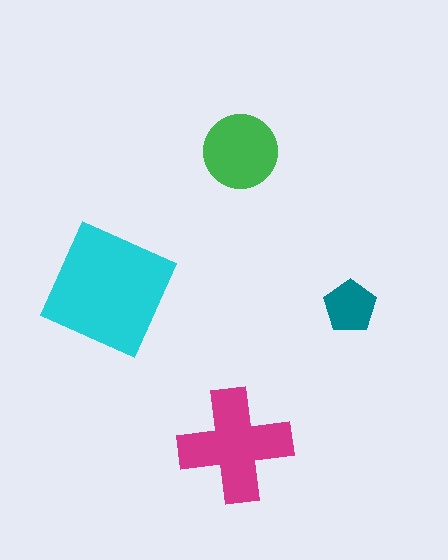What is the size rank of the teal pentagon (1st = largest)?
4th.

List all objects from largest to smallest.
The cyan square, the magenta cross, the green circle, the teal pentagon.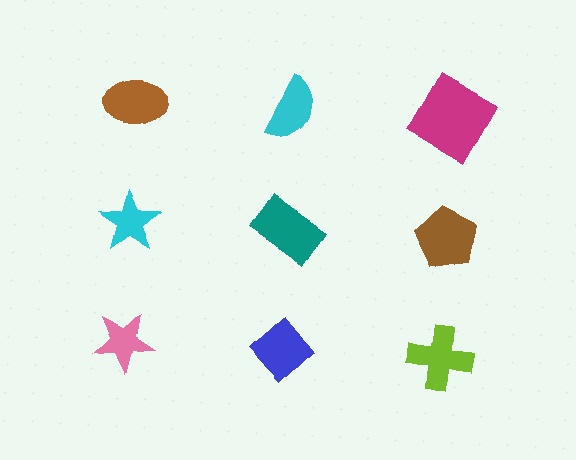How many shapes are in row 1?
3 shapes.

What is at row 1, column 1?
A brown ellipse.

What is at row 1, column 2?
A cyan semicircle.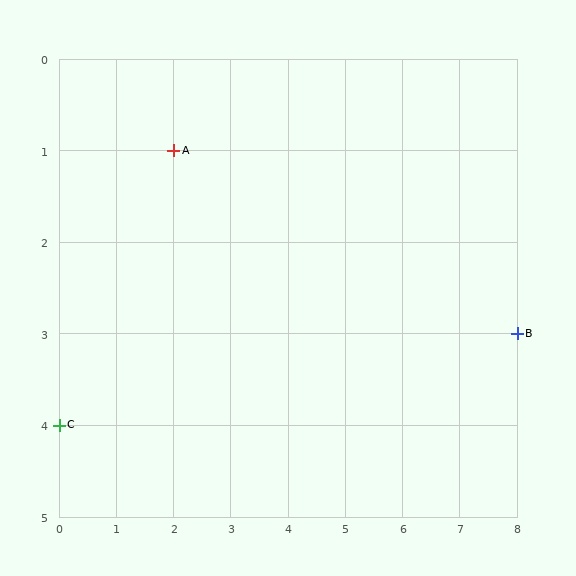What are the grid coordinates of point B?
Point B is at grid coordinates (8, 3).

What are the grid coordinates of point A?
Point A is at grid coordinates (2, 1).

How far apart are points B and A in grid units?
Points B and A are 6 columns and 2 rows apart (about 6.3 grid units diagonally).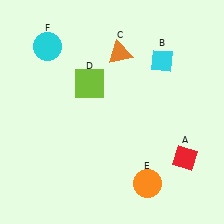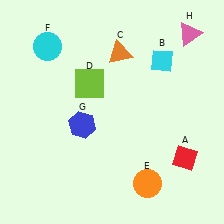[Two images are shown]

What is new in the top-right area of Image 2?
A pink triangle (H) was added in the top-right area of Image 2.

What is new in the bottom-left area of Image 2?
A blue hexagon (G) was added in the bottom-left area of Image 2.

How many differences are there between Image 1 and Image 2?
There are 2 differences between the two images.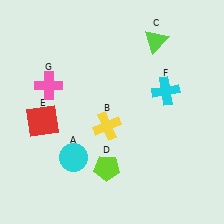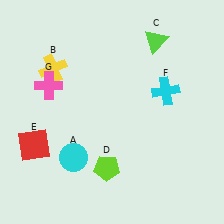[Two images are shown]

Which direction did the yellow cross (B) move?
The yellow cross (B) moved up.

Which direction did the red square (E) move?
The red square (E) moved down.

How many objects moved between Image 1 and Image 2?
2 objects moved between the two images.